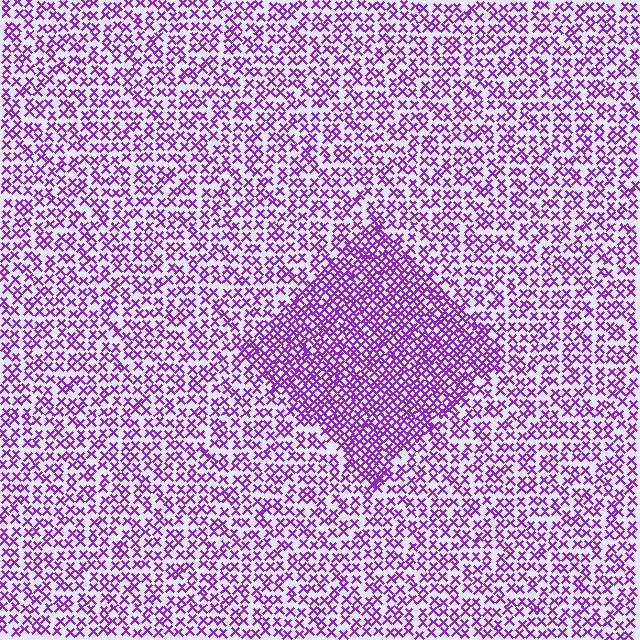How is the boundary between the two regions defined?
The boundary is defined by a change in element density (approximately 1.9x ratio). All elements are the same color, size, and shape.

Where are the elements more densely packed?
The elements are more densely packed inside the diamond boundary.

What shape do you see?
I see a diamond.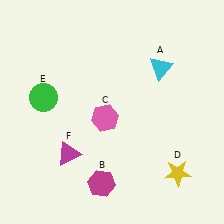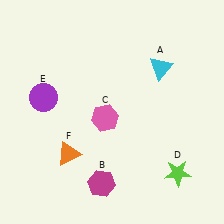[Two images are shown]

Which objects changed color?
D changed from yellow to lime. E changed from green to purple. F changed from magenta to orange.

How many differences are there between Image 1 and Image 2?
There are 3 differences between the two images.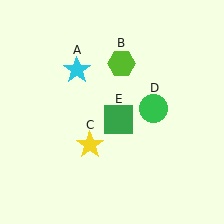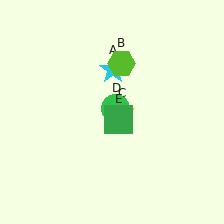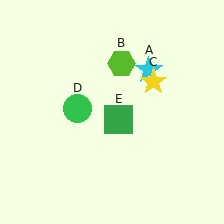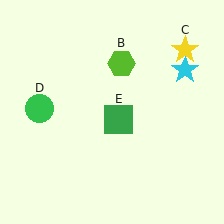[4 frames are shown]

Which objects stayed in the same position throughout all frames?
Lime hexagon (object B) and green square (object E) remained stationary.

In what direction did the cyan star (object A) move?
The cyan star (object A) moved right.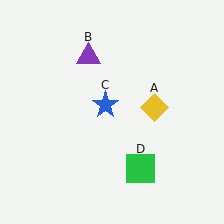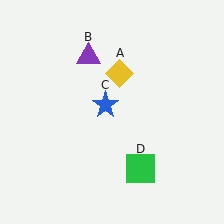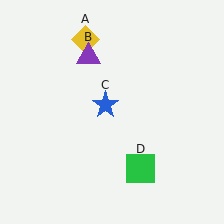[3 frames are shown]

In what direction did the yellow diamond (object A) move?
The yellow diamond (object A) moved up and to the left.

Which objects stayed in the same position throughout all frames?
Purple triangle (object B) and blue star (object C) and green square (object D) remained stationary.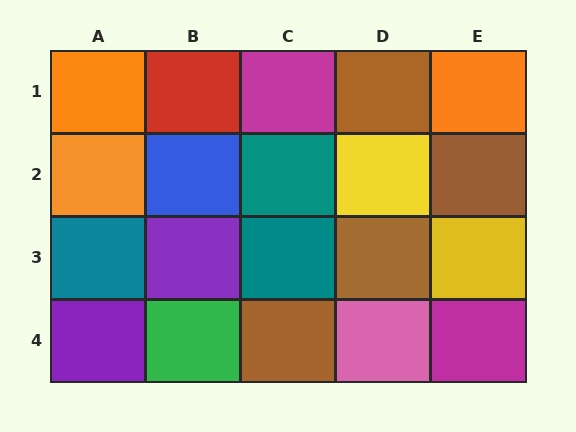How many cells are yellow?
2 cells are yellow.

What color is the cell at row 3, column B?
Purple.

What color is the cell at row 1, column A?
Orange.